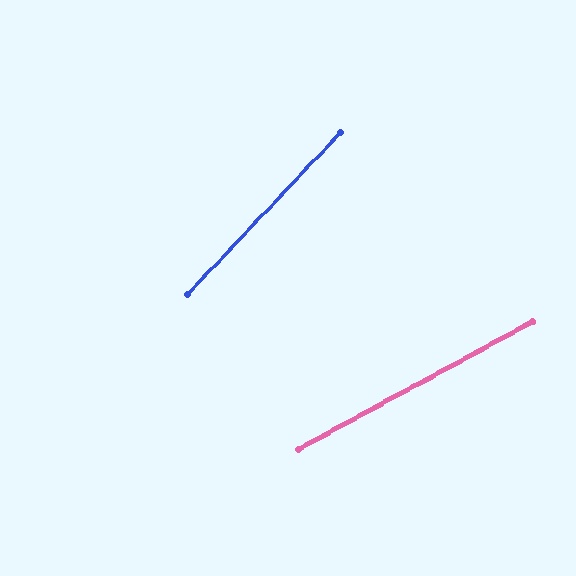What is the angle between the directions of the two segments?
Approximately 18 degrees.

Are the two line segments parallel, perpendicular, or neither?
Neither parallel nor perpendicular — they differ by about 18°.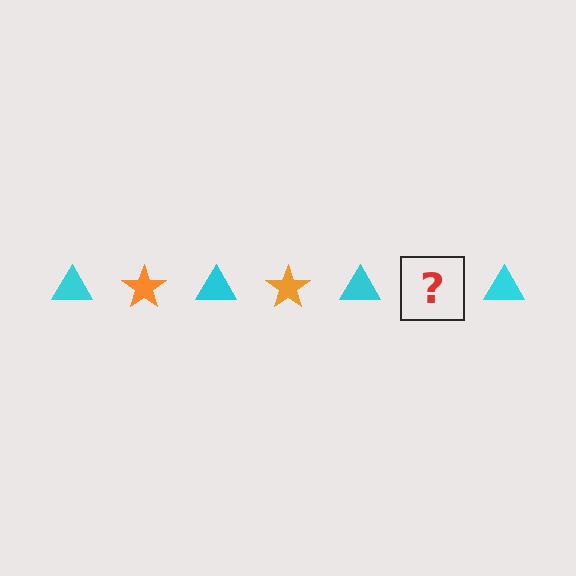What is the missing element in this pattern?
The missing element is an orange star.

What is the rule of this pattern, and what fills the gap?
The rule is that the pattern alternates between cyan triangle and orange star. The gap should be filled with an orange star.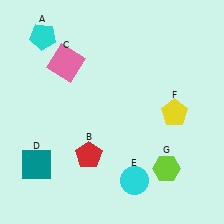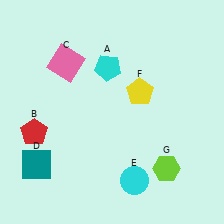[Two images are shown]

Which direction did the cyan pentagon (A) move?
The cyan pentagon (A) moved right.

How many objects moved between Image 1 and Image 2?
3 objects moved between the two images.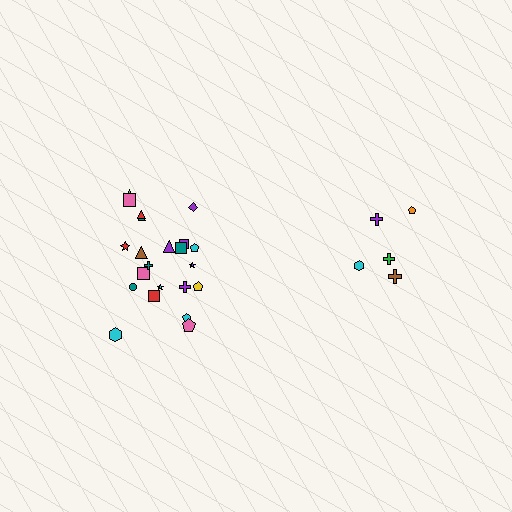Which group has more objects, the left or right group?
The left group.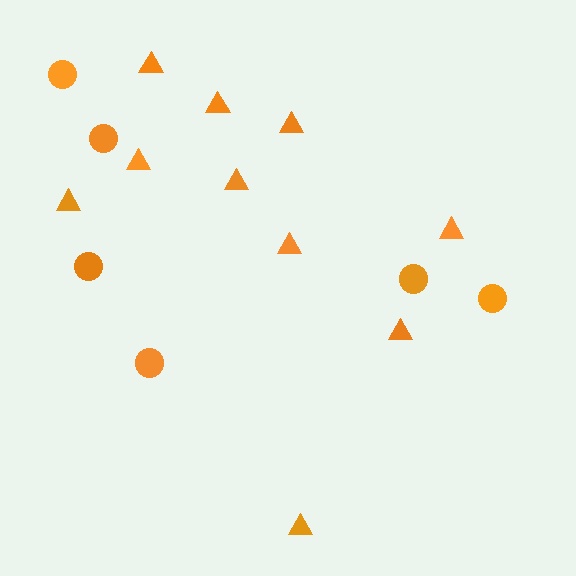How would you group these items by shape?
There are 2 groups: one group of circles (6) and one group of triangles (10).